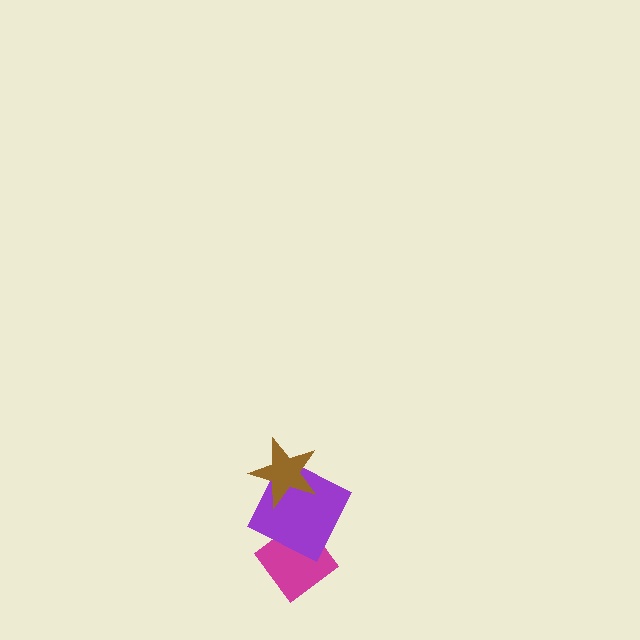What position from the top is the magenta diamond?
The magenta diamond is 3rd from the top.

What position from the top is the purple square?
The purple square is 2nd from the top.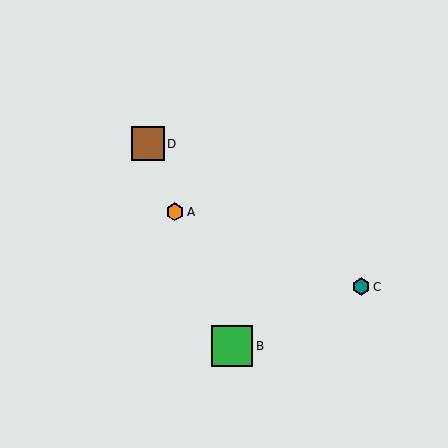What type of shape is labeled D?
Shape D is a brown square.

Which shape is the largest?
The green square (labeled B) is the largest.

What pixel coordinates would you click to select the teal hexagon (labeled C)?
Click at (361, 287) to select the teal hexagon C.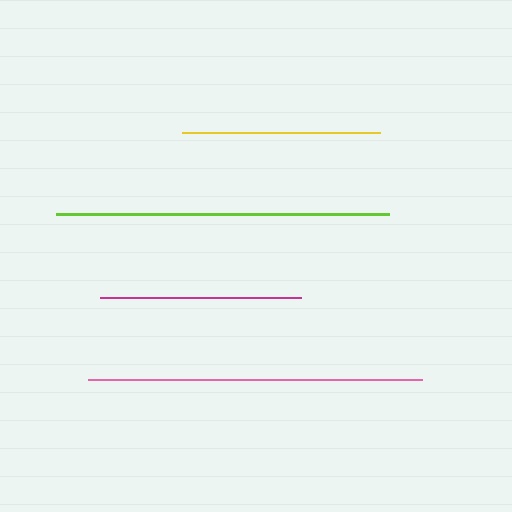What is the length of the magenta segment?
The magenta segment is approximately 201 pixels long.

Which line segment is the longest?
The pink line is the longest at approximately 333 pixels.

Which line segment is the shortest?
The yellow line is the shortest at approximately 198 pixels.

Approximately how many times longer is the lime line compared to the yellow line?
The lime line is approximately 1.7 times the length of the yellow line.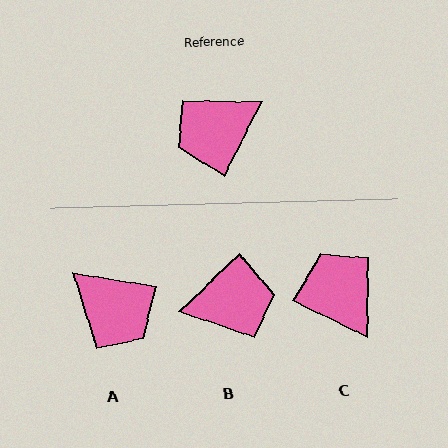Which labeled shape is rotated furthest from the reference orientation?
B, about 162 degrees away.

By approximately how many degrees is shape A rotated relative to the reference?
Approximately 108 degrees counter-clockwise.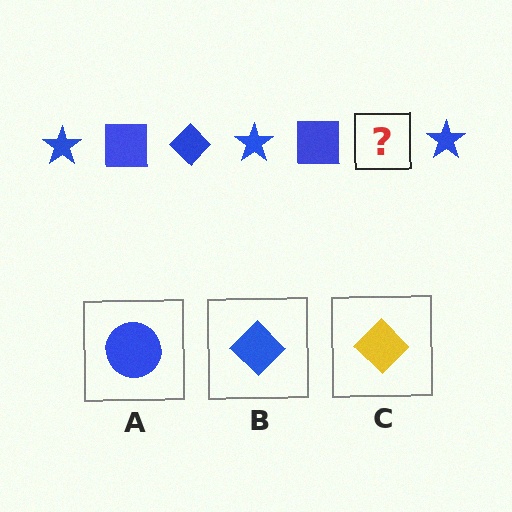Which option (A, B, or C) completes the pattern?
B.